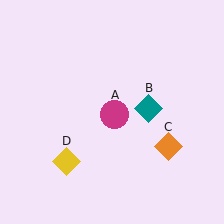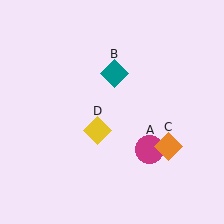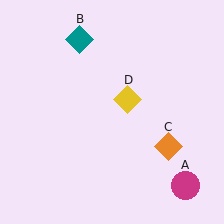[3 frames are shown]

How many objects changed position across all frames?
3 objects changed position: magenta circle (object A), teal diamond (object B), yellow diamond (object D).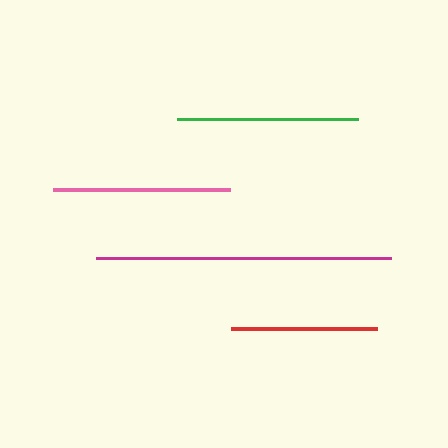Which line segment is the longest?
The magenta line is the longest at approximately 295 pixels.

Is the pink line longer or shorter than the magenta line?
The magenta line is longer than the pink line.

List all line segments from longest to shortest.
From longest to shortest: magenta, green, pink, red.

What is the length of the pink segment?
The pink segment is approximately 177 pixels long.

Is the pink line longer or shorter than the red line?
The pink line is longer than the red line.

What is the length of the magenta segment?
The magenta segment is approximately 295 pixels long.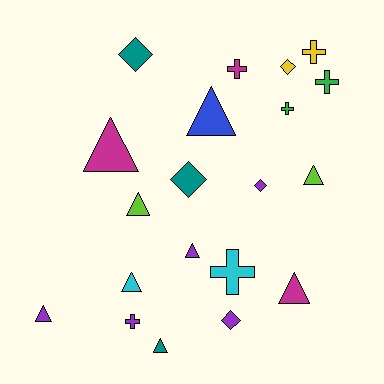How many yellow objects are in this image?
There are 2 yellow objects.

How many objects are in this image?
There are 20 objects.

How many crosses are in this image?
There are 6 crosses.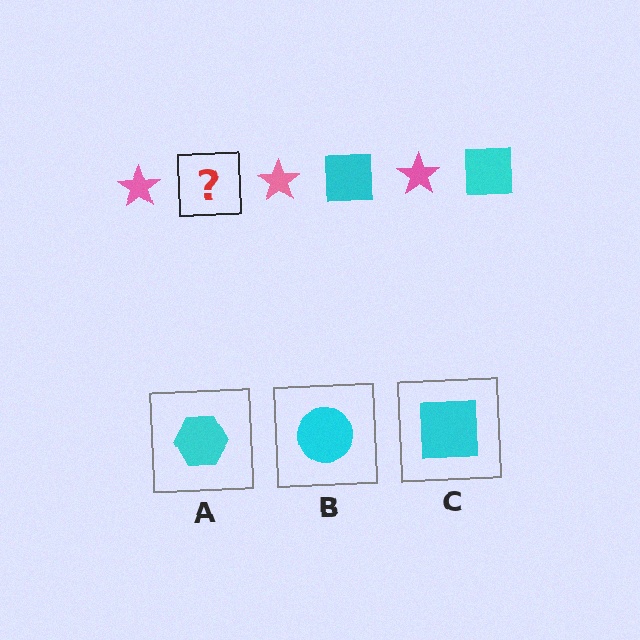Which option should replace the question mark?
Option C.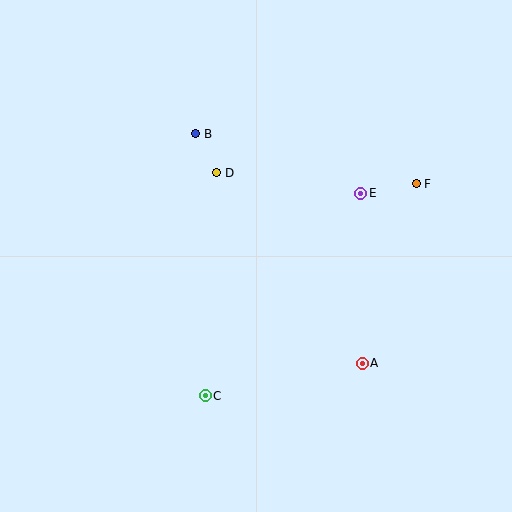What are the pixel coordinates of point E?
Point E is at (360, 193).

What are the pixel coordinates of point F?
Point F is at (416, 184).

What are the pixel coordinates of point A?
Point A is at (362, 363).